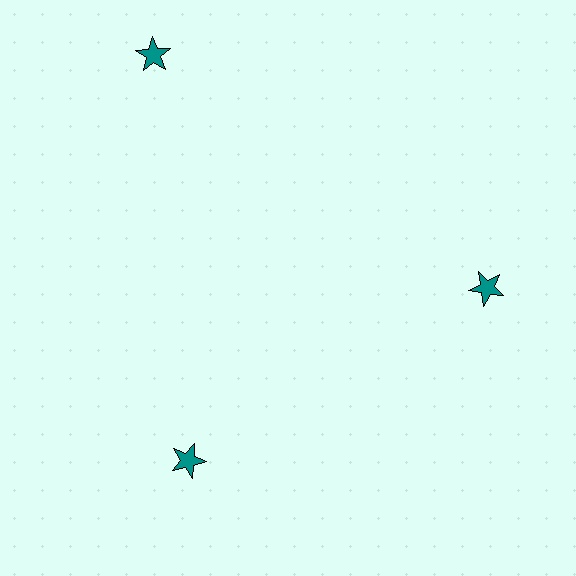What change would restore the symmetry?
The symmetry would be restored by moving it inward, back onto the ring so that all 3 stars sit at equal angles and equal distance from the center.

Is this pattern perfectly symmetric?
No. The 3 teal stars are arranged in a ring, but one element near the 11 o'clock position is pushed outward from the center, breaking the 3-fold rotational symmetry.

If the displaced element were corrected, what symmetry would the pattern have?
It would have 3-fold rotational symmetry — the pattern would map onto itself every 120 degrees.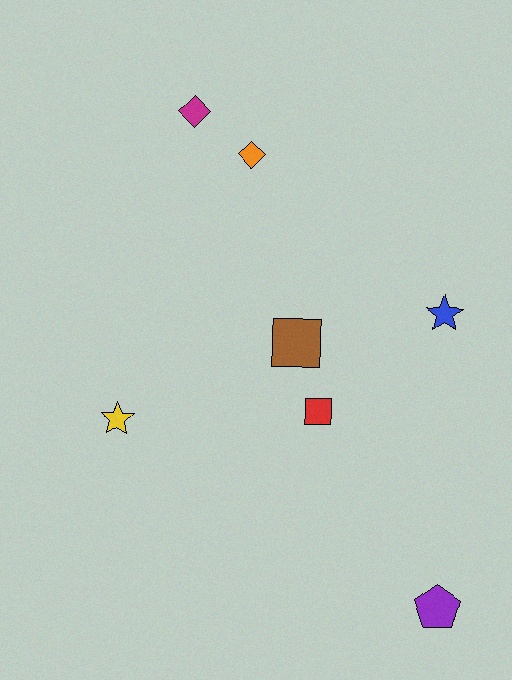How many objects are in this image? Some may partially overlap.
There are 7 objects.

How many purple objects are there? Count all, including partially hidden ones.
There is 1 purple object.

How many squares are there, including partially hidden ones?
There are 2 squares.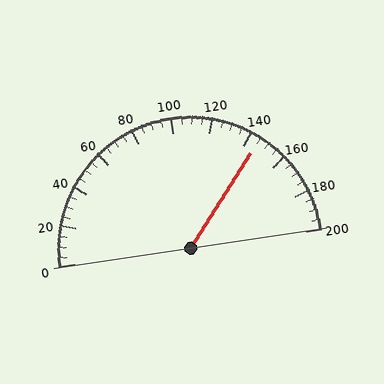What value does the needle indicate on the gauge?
The needle indicates approximately 145.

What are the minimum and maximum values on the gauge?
The gauge ranges from 0 to 200.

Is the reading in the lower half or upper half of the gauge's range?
The reading is in the upper half of the range (0 to 200).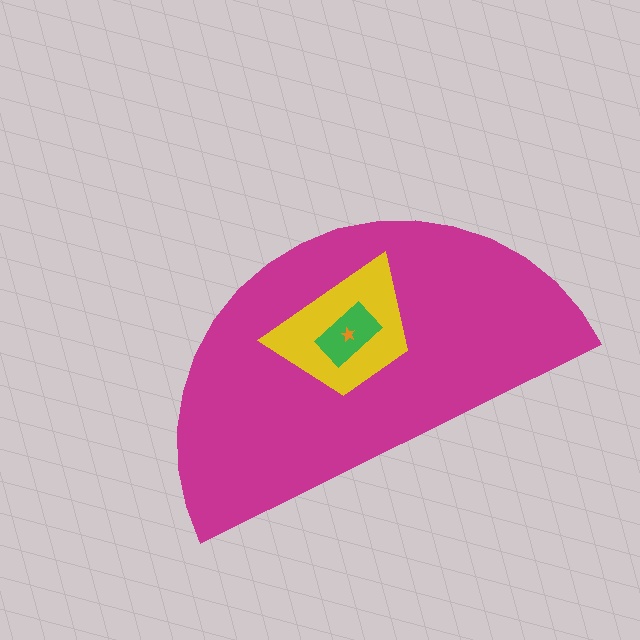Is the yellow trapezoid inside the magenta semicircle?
Yes.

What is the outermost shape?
The magenta semicircle.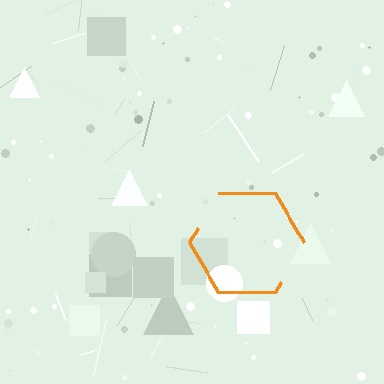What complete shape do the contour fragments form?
The contour fragments form a hexagon.